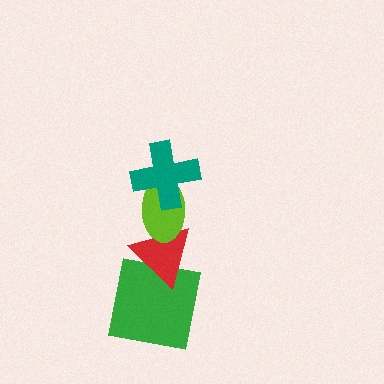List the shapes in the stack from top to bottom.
From top to bottom: the teal cross, the lime ellipse, the red triangle, the green square.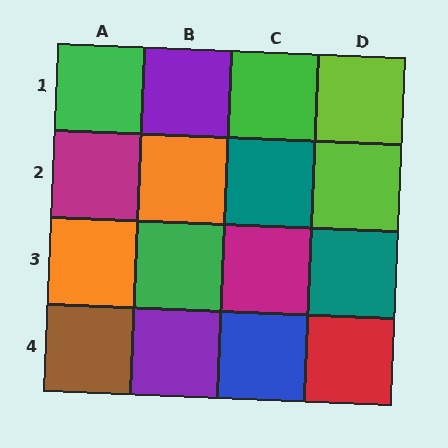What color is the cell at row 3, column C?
Magenta.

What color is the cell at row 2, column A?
Magenta.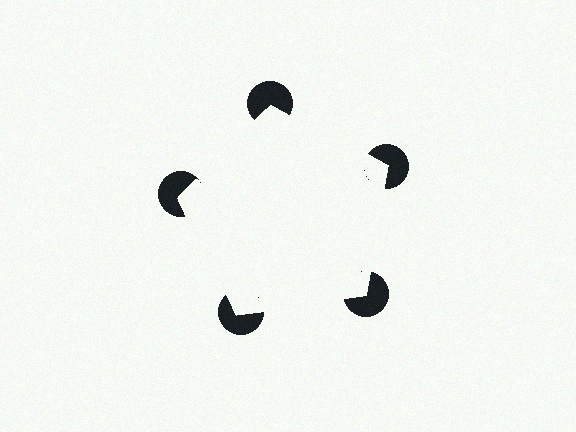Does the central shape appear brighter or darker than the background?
It typically appears slightly brighter than the background, even though no actual brightness change is drawn.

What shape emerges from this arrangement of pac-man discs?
An illusory pentagon — its edges are inferred from the aligned wedge cuts in the pac-man discs, not physically drawn.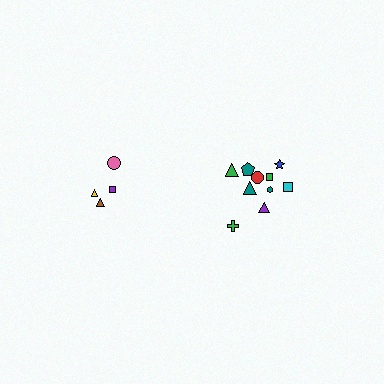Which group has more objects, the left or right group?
The right group.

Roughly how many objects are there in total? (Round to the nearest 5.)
Roughly 15 objects in total.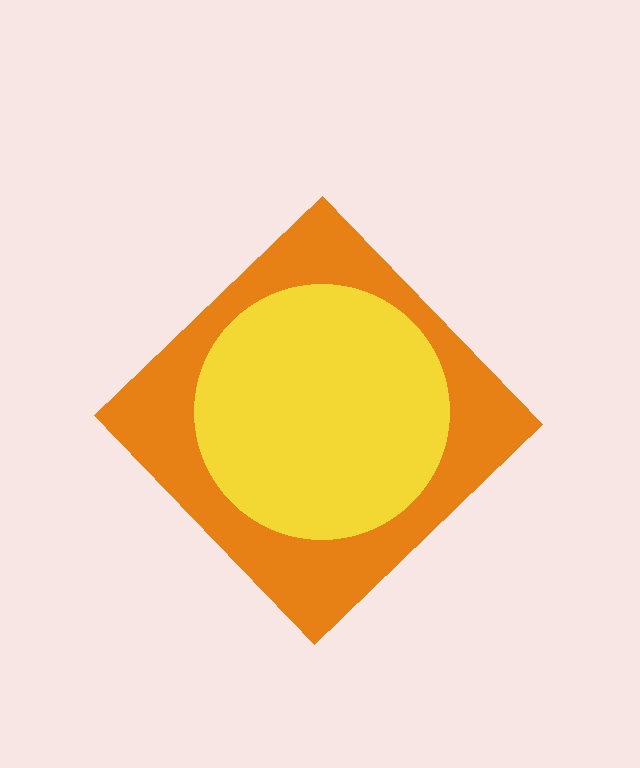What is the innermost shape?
The yellow circle.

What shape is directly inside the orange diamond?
The yellow circle.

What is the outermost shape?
The orange diamond.